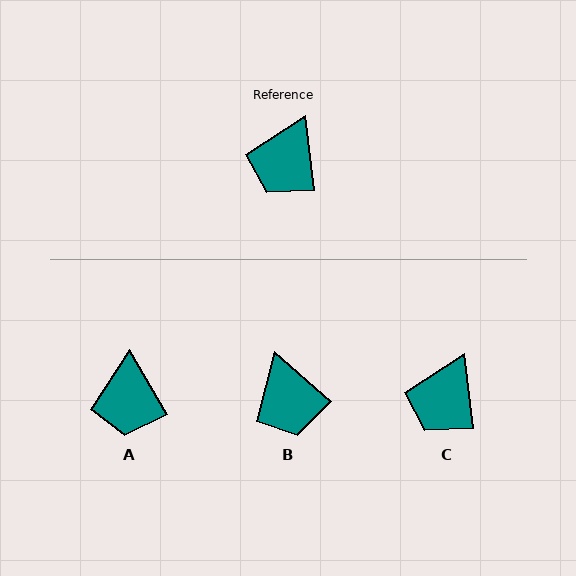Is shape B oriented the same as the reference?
No, it is off by about 42 degrees.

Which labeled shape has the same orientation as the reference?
C.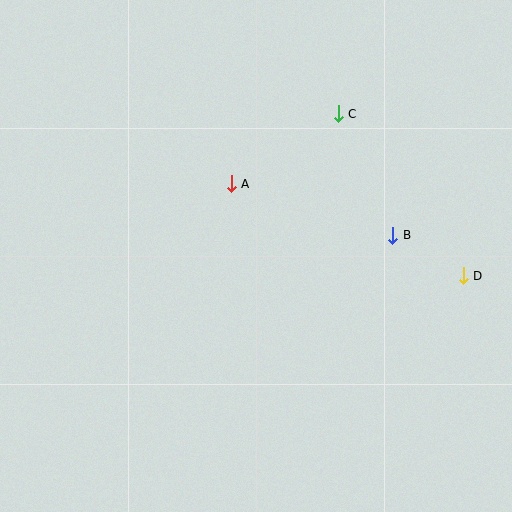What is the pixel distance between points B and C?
The distance between B and C is 133 pixels.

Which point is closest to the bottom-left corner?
Point A is closest to the bottom-left corner.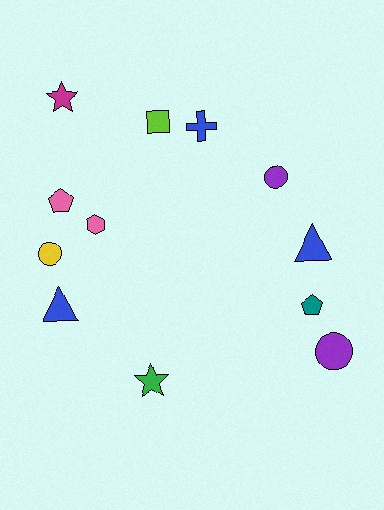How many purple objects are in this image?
There are 2 purple objects.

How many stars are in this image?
There are 2 stars.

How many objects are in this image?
There are 12 objects.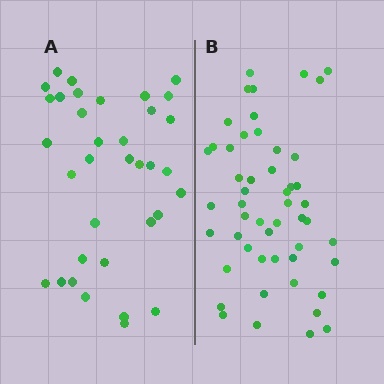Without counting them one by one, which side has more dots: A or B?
Region B (the right region) has more dots.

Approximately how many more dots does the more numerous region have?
Region B has approximately 15 more dots than region A.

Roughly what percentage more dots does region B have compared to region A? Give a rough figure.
About 45% more.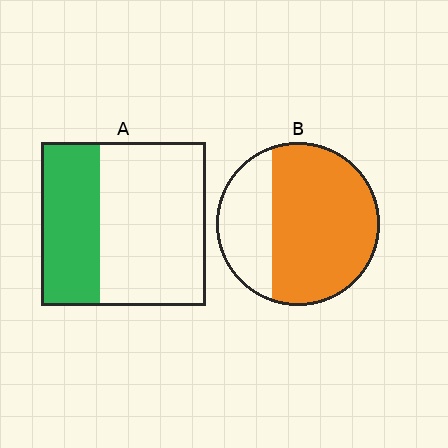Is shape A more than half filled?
No.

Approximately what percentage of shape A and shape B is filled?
A is approximately 35% and B is approximately 70%.